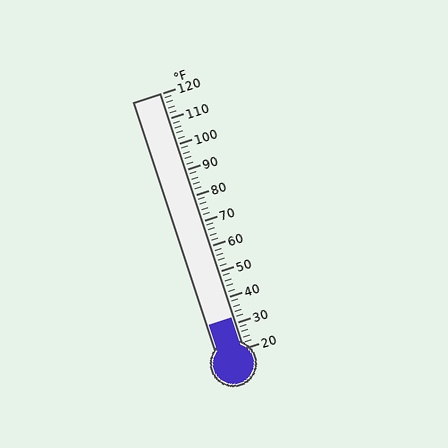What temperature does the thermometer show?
The thermometer shows approximately 32°F.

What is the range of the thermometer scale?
The thermometer scale ranges from 20°F to 120°F.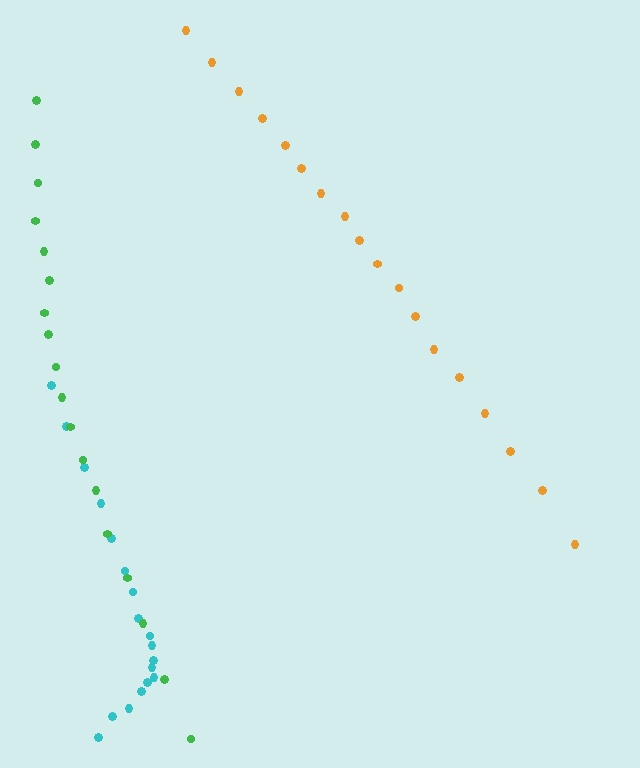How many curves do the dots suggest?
There are 3 distinct paths.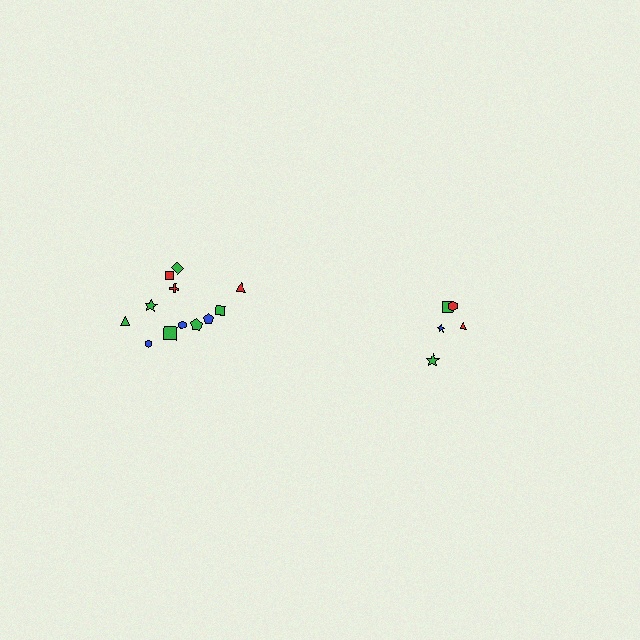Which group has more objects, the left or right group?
The left group.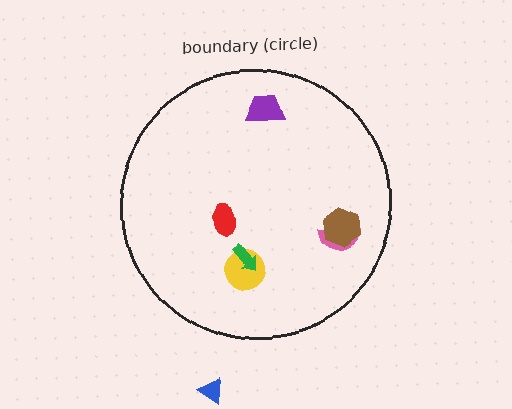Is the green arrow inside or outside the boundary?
Inside.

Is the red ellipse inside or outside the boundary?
Inside.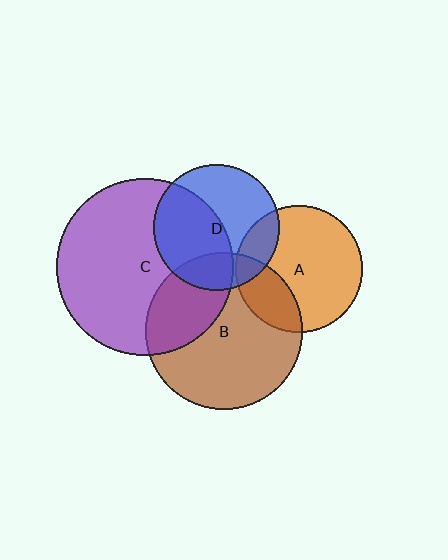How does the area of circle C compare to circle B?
Approximately 1.3 times.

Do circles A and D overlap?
Yes.